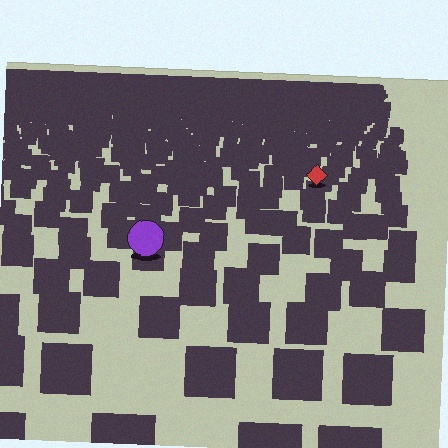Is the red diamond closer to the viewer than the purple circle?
No. The purple circle is closer — you can tell from the texture gradient: the ground texture is coarser near it.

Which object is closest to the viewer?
The purple circle is closest. The texture marks near it are larger and more spread out.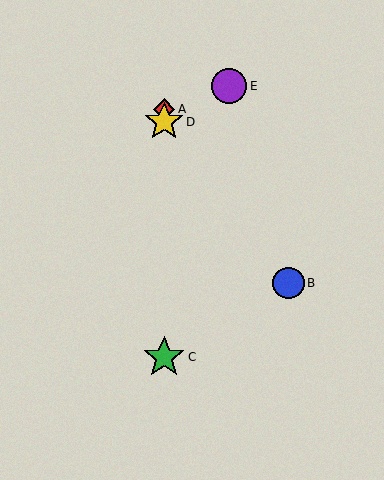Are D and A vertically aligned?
Yes, both are at x≈164.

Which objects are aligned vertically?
Objects A, C, D are aligned vertically.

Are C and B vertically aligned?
No, C is at x≈164 and B is at x≈289.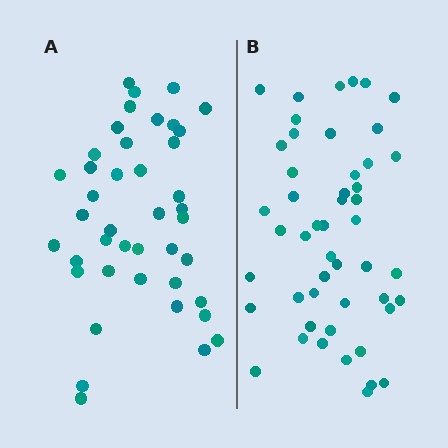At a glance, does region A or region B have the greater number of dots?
Region B (the right region) has more dots.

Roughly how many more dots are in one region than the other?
Region B has roughly 8 or so more dots than region A.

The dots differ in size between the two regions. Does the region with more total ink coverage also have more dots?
No. Region A has more total ink coverage because its dots are larger, but region B actually contains more individual dots. Total area can be misleading — the number of items is what matters here.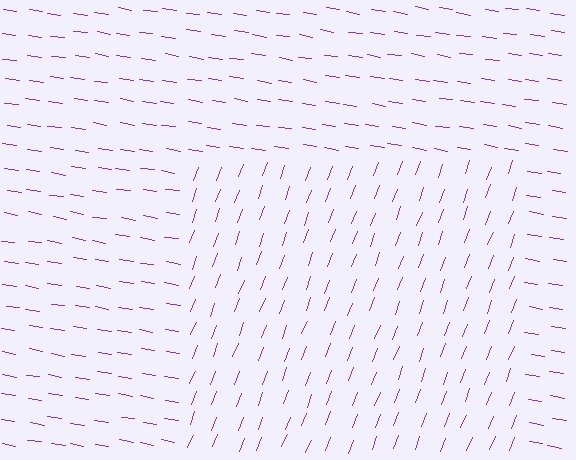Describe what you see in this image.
The image is filled with small purple line segments. A rectangle region in the image has lines oriented differently from the surrounding lines, creating a visible texture boundary.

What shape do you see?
I see a rectangle.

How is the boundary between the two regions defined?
The boundary is defined purely by a change in line orientation (approximately 78 degrees difference). All lines are the same color and thickness.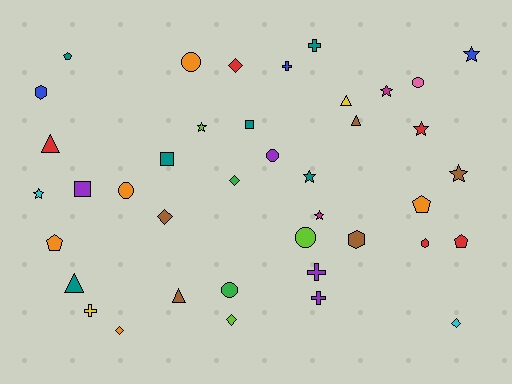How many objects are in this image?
There are 40 objects.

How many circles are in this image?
There are 6 circles.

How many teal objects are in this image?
There are 6 teal objects.